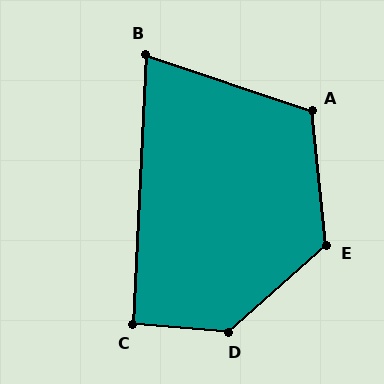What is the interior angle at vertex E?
Approximately 125 degrees (obtuse).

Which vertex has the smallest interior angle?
B, at approximately 74 degrees.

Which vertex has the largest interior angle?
D, at approximately 134 degrees.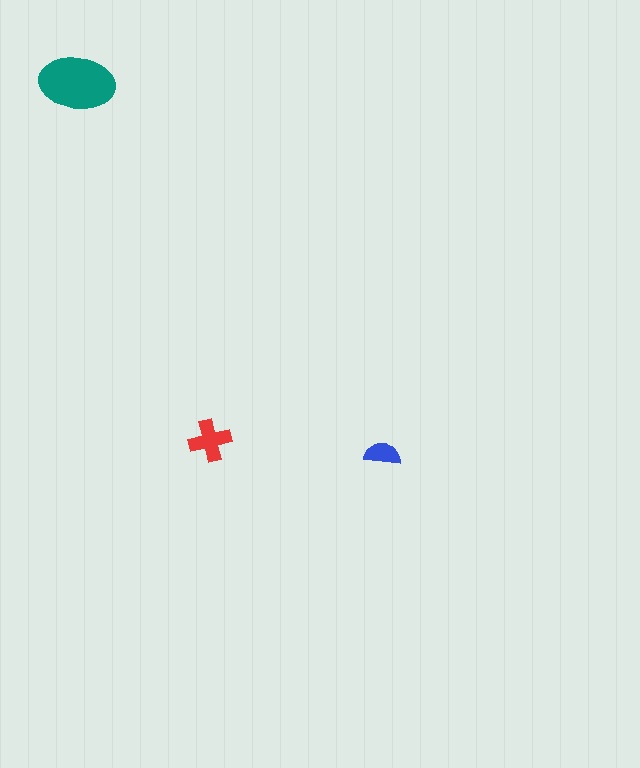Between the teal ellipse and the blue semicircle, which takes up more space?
The teal ellipse.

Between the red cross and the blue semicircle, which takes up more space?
The red cross.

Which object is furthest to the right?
The blue semicircle is rightmost.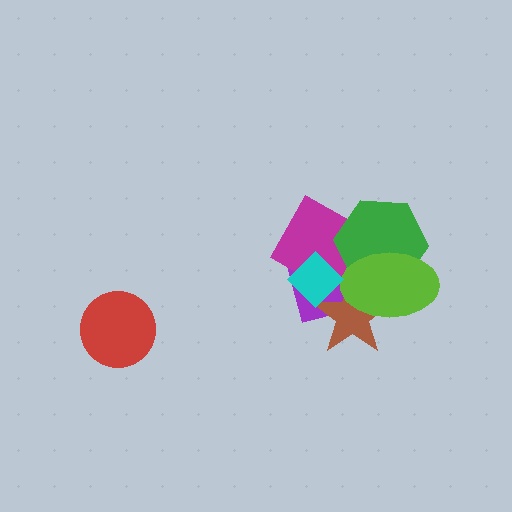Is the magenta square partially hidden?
Yes, it is partially covered by another shape.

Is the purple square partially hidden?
Yes, it is partially covered by another shape.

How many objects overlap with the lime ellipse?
3 objects overlap with the lime ellipse.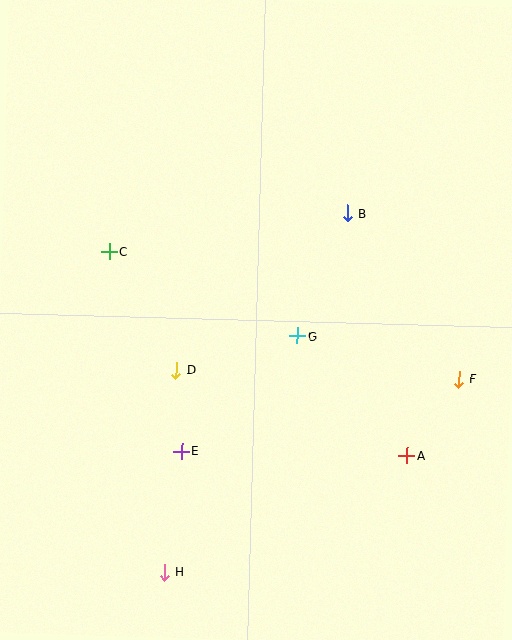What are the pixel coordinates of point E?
Point E is at (181, 451).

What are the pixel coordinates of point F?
Point F is at (459, 379).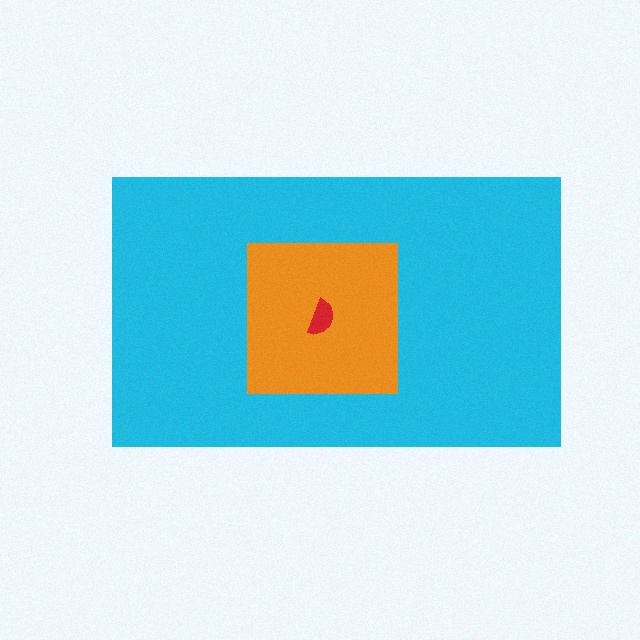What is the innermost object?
The red semicircle.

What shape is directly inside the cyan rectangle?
The orange square.